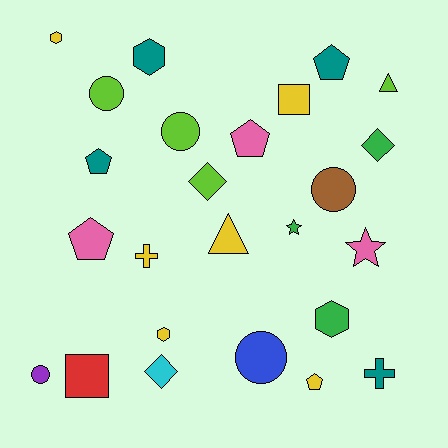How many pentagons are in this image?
There are 5 pentagons.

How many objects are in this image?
There are 25 objects.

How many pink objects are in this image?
There are 3 pink objects.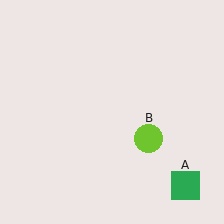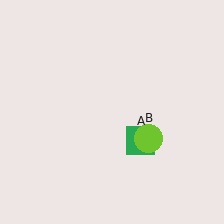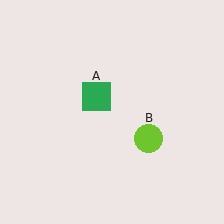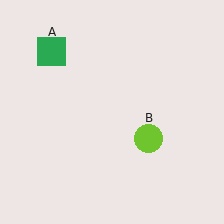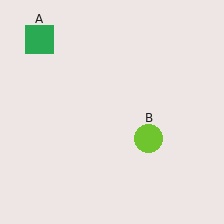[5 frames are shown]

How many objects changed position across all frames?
1 object changed position: green square (object A).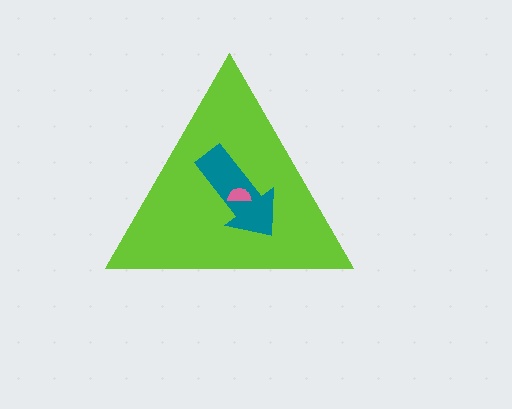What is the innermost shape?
The pink semicircle.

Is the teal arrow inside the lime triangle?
Yes.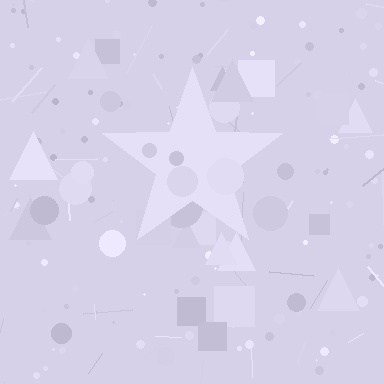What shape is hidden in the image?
A star is hidden in the image.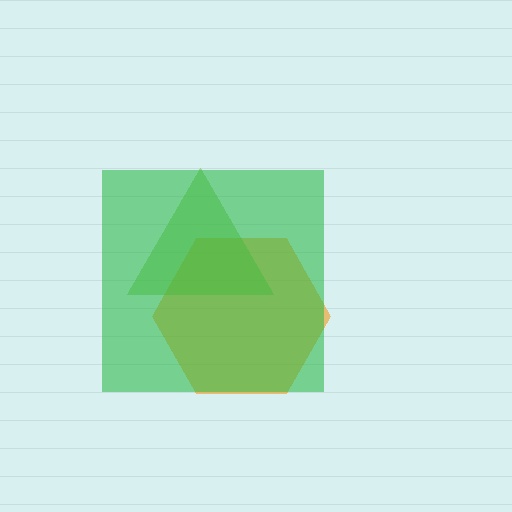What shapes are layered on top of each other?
The layered shapes are: an orange hexagon, a lime triangle, a green square.